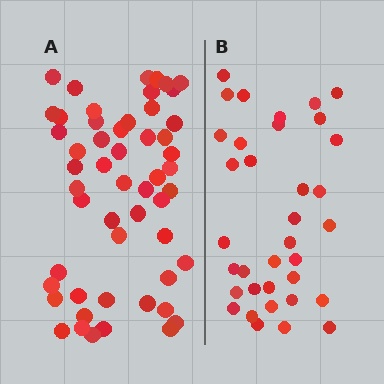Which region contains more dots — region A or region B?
Region A (the left region) has more dots.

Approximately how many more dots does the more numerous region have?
Region A has approximately 20 more dots than region B.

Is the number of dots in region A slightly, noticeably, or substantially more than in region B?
Region A has substantially more. The ratio is roughly 1.5 to 1.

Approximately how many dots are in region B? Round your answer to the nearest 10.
About 40 dots. (The exact count is 35, which rounds to 40.)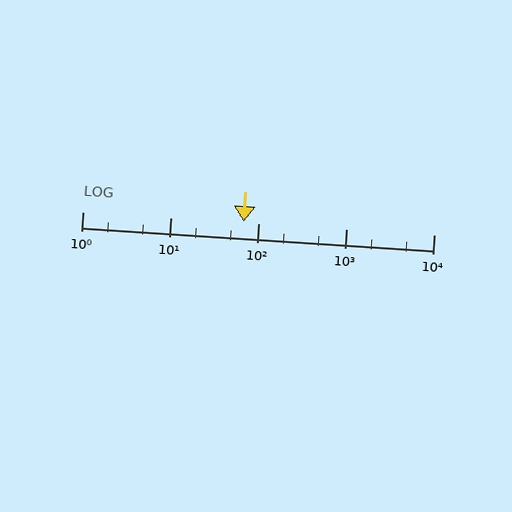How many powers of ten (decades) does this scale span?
The scale spans 4 decades, from 1 to 10000.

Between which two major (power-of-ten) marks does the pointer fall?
The pointer is between 10 and 100.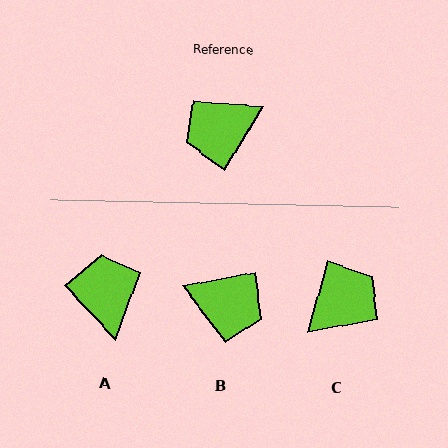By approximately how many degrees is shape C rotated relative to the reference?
Approximately 165 degrees clockwise.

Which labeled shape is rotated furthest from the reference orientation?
C, about 165 degrees away.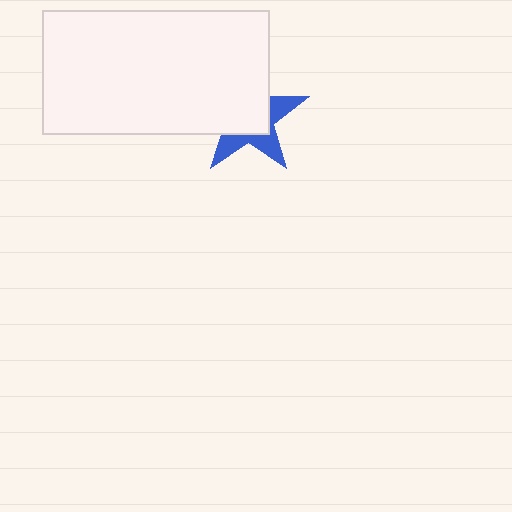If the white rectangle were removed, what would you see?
You would see the complete blue star.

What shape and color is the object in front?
The object in front is a white rectangle.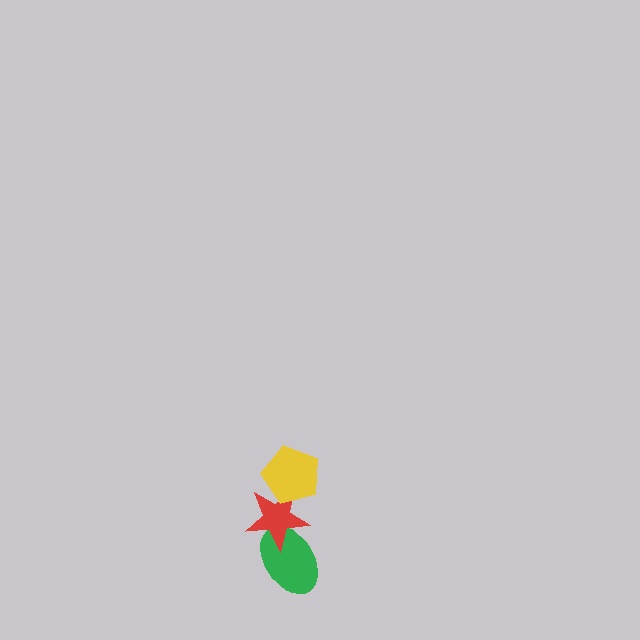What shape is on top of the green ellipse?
The red star is on top of the green ellipse.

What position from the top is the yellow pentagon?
The yellow pentagon is 1st from the top.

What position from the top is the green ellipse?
The green ellipse is 3rd from the top.